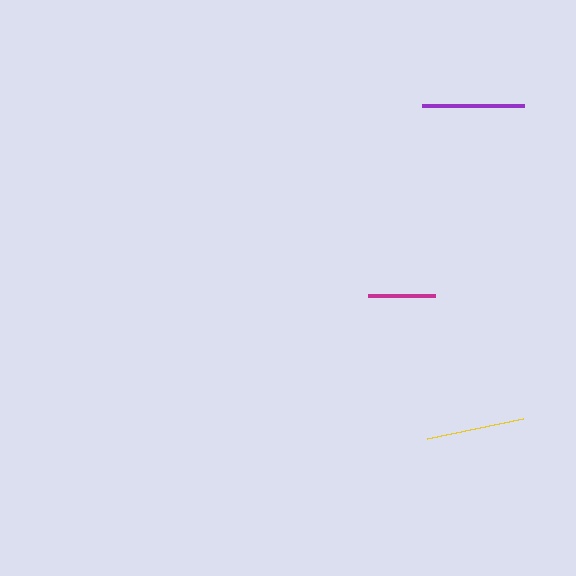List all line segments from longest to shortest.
From longest to shortest: purple, yellow, magenta.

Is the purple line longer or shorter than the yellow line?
The purple line is longer than the yellow line.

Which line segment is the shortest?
The magenta line is the shortest at approximately 67 pixels.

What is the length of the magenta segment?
The magenta segment is approximately 67 pixels long.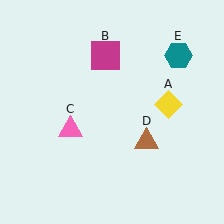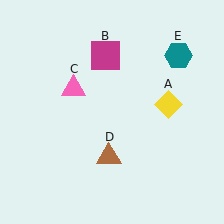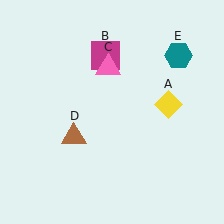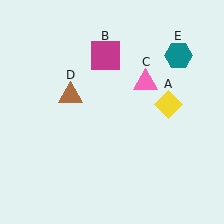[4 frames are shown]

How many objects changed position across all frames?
2 objects changed position: pink triangle (object C), brown triangle (object D).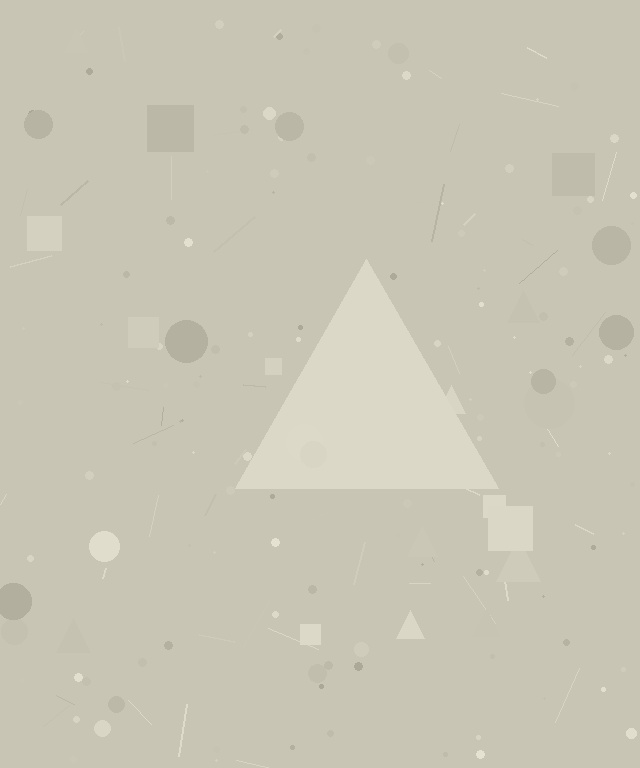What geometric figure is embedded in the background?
A triangle is embedded in the background.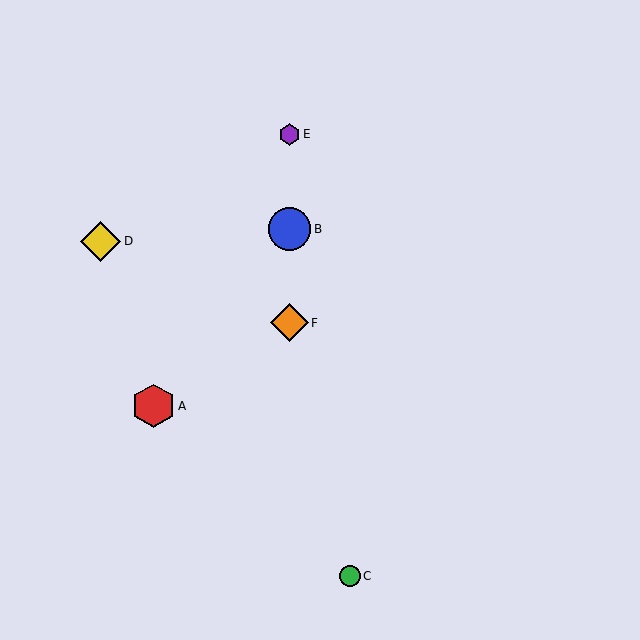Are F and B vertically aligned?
Yes, both are at x≈289.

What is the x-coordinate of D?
Object D is at x≈101.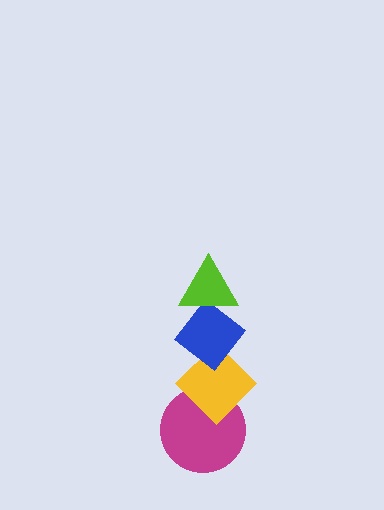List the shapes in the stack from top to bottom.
From top to bottom: the lime triangle, the blue diamond, the yellow diamond, the magenta circle.